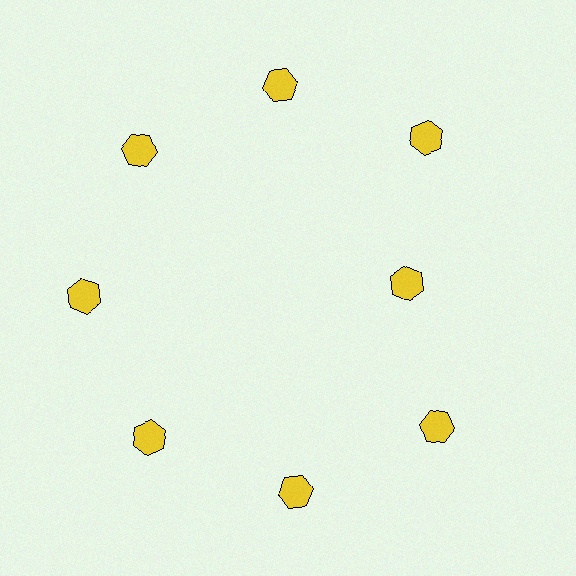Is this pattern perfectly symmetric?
No. The 8 yellow hexagons are arranged in a ring, but one element near the 3 o'clock position is pulled inward toward the center, breaking the 8-fold rotational symmetry.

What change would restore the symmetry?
The symmetry would be restored by moving it outward, back onto the ring so that all 8 hexagons sit at equal angles and equal distance from the center.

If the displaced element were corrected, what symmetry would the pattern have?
It would have 8-fold rotational symmetry — the pattern would map onto itself every 45 degrees.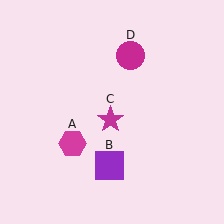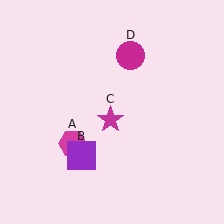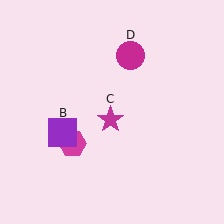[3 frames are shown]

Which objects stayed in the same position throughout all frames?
Magenta hexagon (object A) and magenta star (object C) and magenta circle (object D) remained stationary.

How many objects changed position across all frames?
1 object changed position: purple square (object B).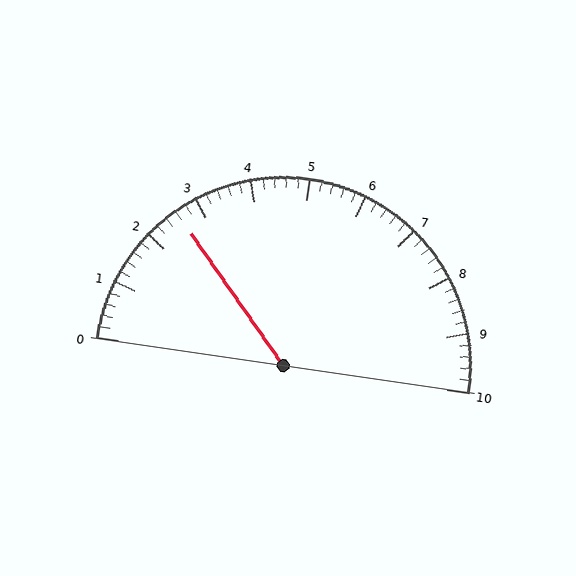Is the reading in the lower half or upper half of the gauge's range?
The reading is in the lower half of the range (0 to 10).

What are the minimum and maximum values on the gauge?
The gauge ranges from 0 to 10.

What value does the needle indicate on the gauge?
The needle indicates approximately 2.6.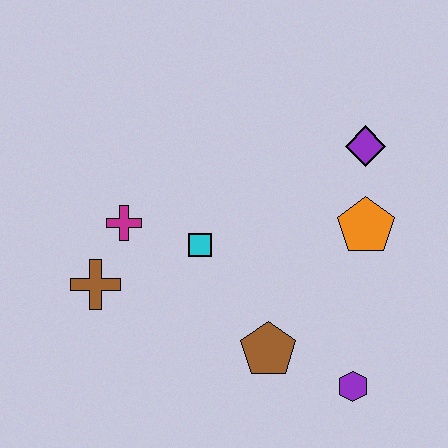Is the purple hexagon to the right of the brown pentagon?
Yes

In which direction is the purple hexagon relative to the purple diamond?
The purple hexagon is below the purple diamond.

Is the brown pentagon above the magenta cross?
No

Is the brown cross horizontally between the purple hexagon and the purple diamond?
No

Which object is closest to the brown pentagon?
The purple hexagon is closest to the brown pentagon.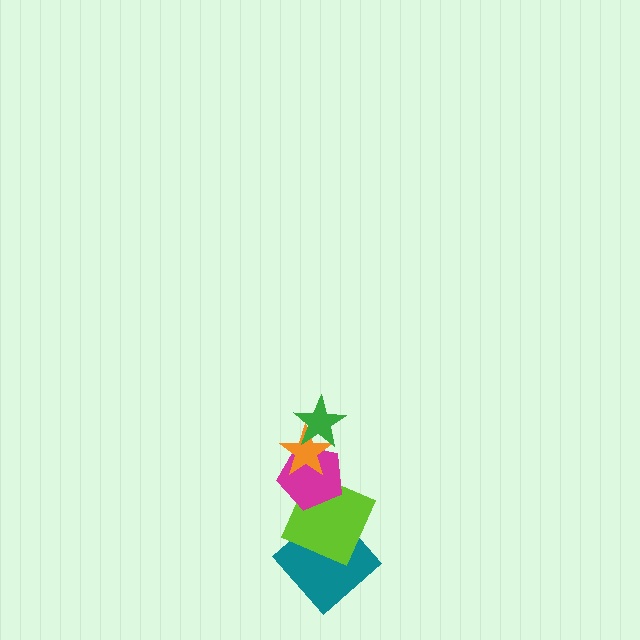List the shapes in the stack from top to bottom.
From top to bottom: the green star, the orange star, the magenta pentagon, the lime square, the teal diamond.